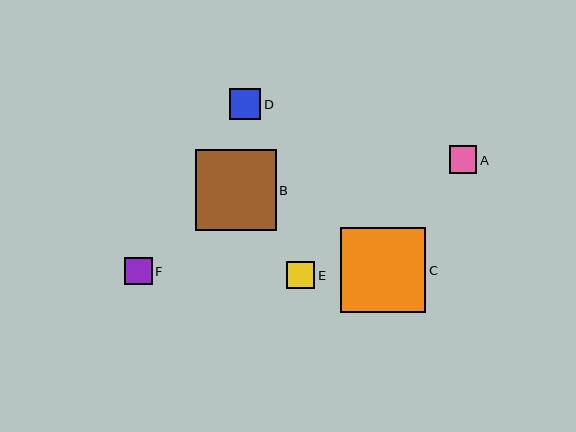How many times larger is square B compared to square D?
Square B is approximately 2.6 times the size of square D.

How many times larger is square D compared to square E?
Square D is approximately 1.1 times the size of square E.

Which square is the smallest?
Square F is the smallest with a size of approximately 27 pixels.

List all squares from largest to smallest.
From largest to smallest: C, B, D, E, A, F.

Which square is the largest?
Square C is the largest with a size of approximately 85 pixels.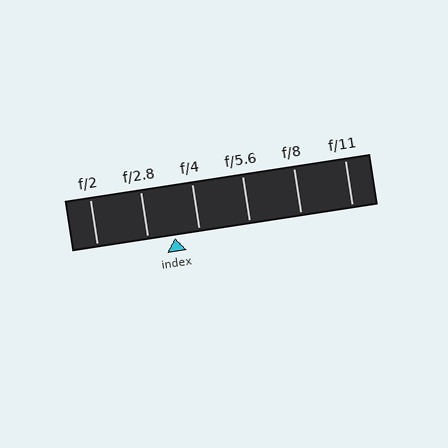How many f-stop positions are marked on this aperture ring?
There are 6 f-stop positions marked.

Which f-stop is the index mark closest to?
The index mark is closest to f/4.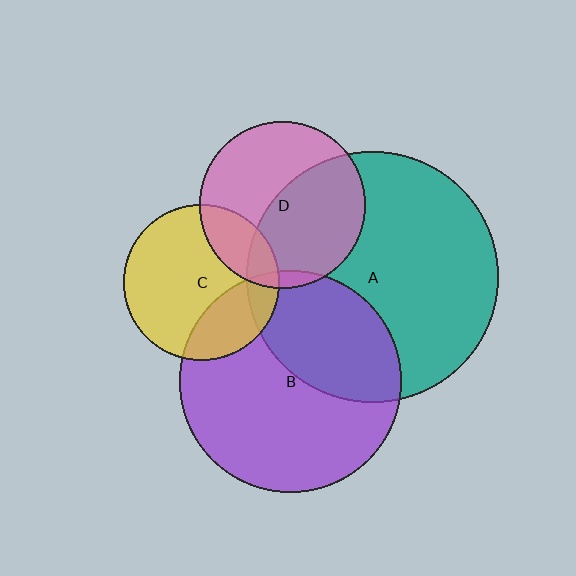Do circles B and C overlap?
Yes.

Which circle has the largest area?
Circle A (teal).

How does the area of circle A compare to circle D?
Approximately 2.3 times.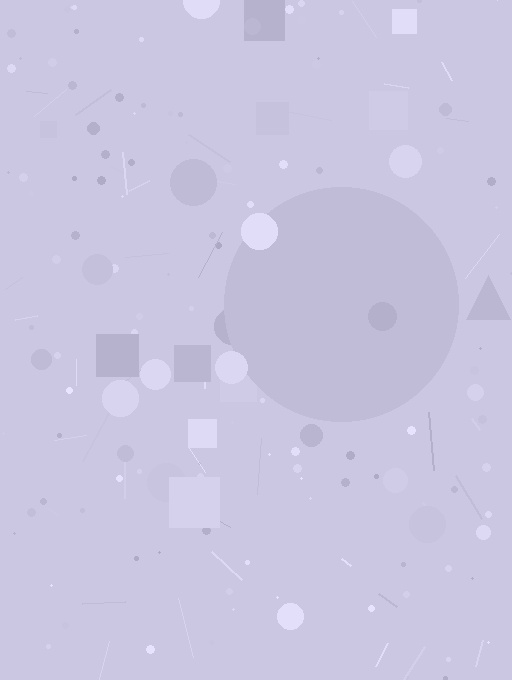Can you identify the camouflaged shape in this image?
The camouflaged shape is a circle.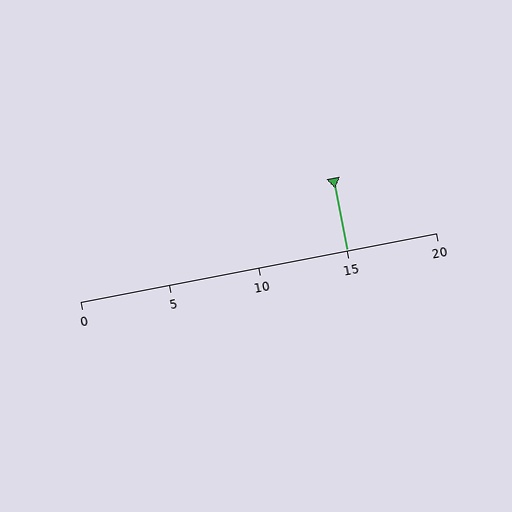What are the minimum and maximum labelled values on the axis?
The axis runs from 0 to 20.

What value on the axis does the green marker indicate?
The marker indicates approximately 15.